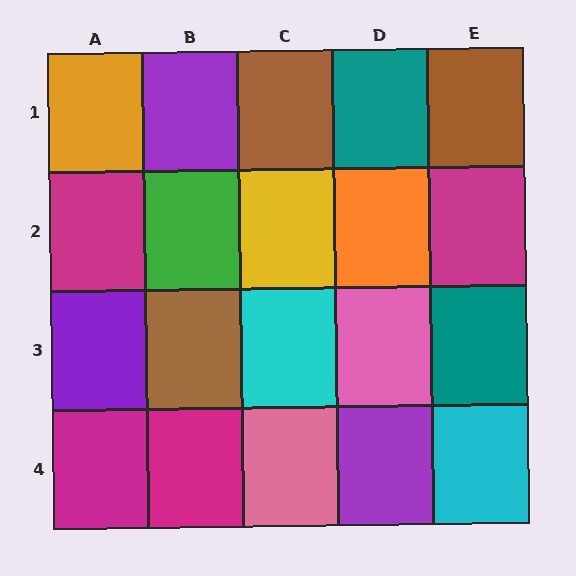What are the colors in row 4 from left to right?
Magenta, magenta, pink, purple, cyan.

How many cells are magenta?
4 cells are magenta.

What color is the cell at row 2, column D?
Orange.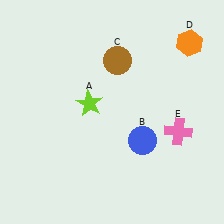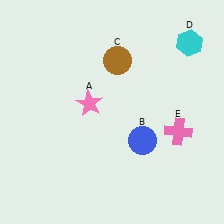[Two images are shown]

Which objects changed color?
A changed from lime to pink. D changed from orange to cyan.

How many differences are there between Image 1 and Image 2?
There are 2 differences between the two images.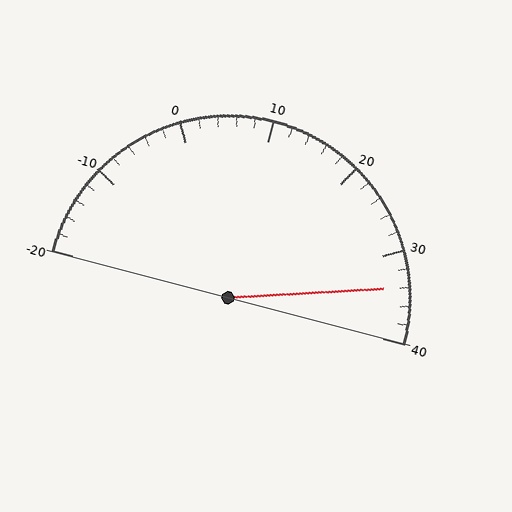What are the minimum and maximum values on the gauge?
The gauge ranges from -20 to 40.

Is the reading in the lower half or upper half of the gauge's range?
The reading is in the upper half of the range (-20 to 40).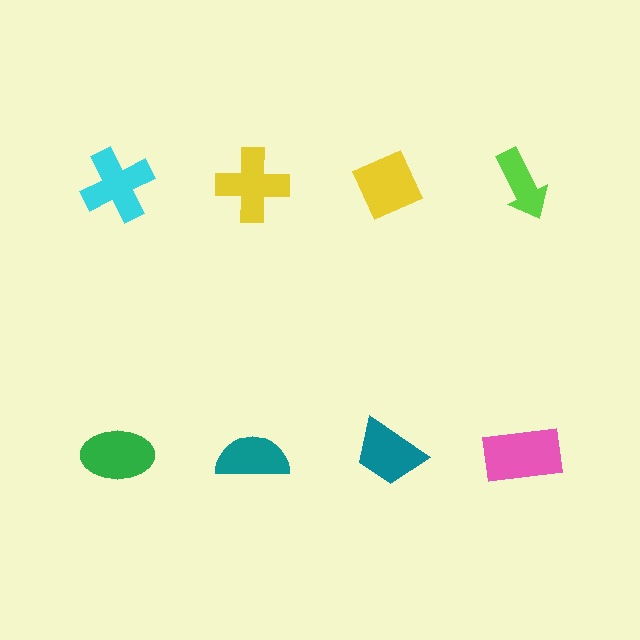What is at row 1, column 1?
A cyan cross.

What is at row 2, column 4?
A pink rectangle.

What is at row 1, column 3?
A yellow diamond.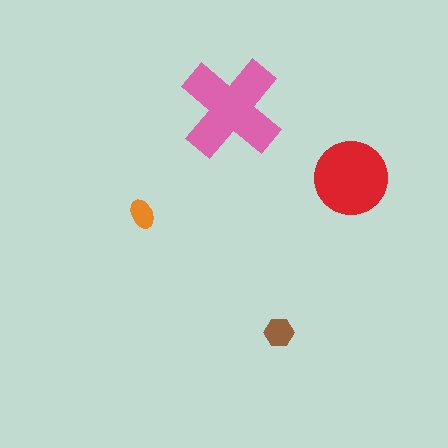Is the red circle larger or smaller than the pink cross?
Smaller.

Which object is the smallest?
The orange ellipse.